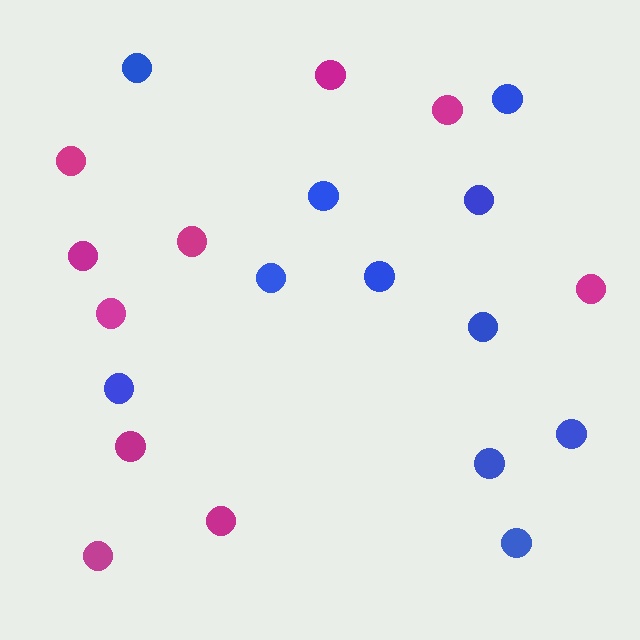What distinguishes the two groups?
There are 2 groups: one group of blue circles (11) and one group of magenta circles (10).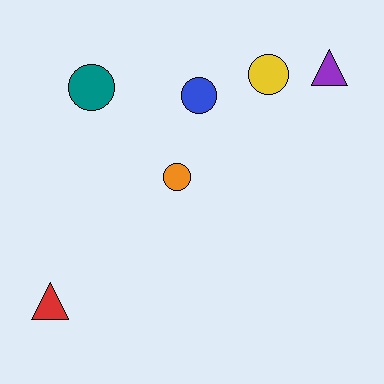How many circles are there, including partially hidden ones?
There are 4 circles.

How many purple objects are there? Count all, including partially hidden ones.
There is 1 purple object.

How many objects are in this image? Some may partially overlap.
There are 6 objects.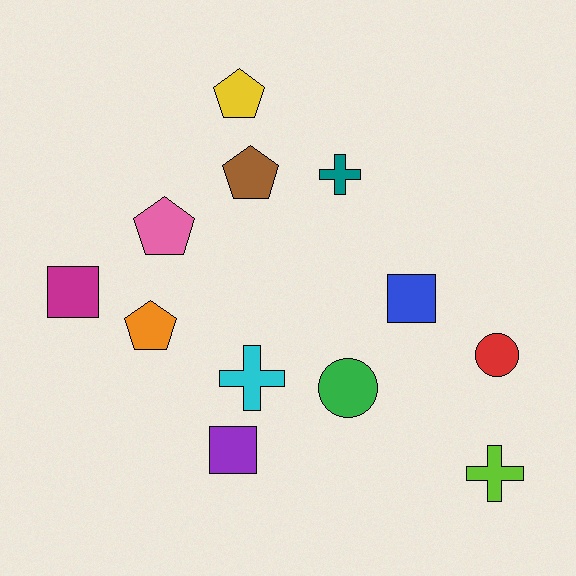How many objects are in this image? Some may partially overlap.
There are 12 objects.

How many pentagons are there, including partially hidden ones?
There are 4 pentagons.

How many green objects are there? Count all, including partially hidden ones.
There is 1 green object.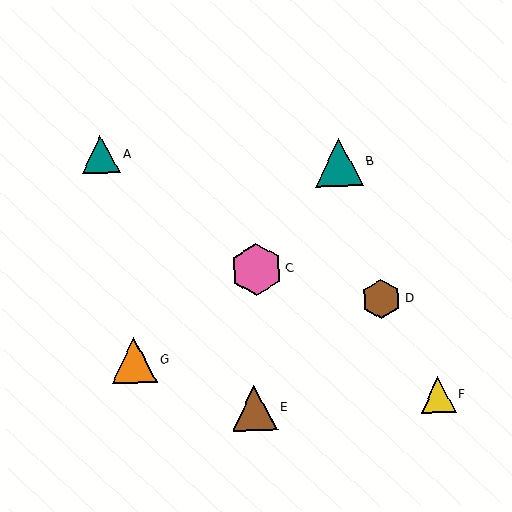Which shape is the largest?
The pink hexagon (labeled C) is the largest.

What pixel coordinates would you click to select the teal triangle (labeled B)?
Click at (339, 162) to select the teal triangle B.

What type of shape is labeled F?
Shape F is a yellow triangle.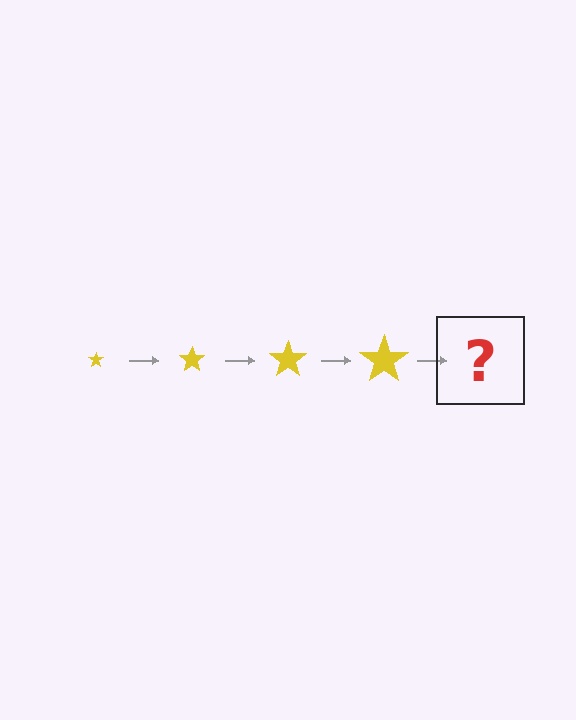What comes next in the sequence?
The next element should be a yellow star, larger than the previous one.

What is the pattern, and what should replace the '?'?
The pattern is that the star gets progressively larger each step. The '?' should be a yellow star, larger than the previous one.